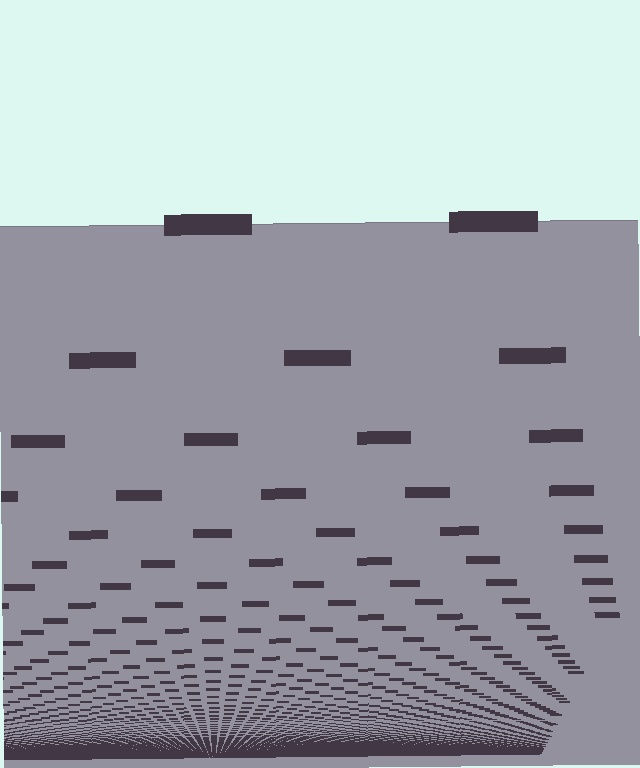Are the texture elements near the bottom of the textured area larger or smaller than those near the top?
Smaller. The gradient is inverted — elements near the bottom are smaller and denser.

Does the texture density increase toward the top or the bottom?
Density increases toward the bottom.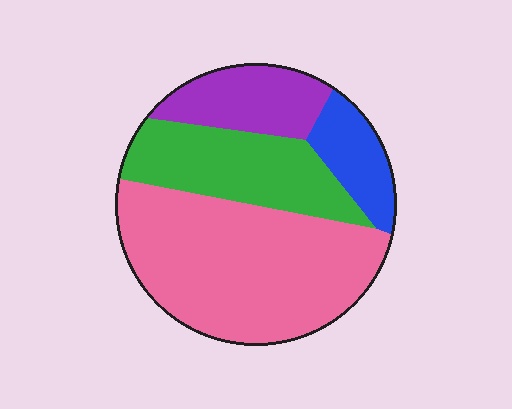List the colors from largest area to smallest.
From largest to smallest: pink, green, purple, blue.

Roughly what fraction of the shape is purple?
Purple takes up about one sixth (1/6) of the shape.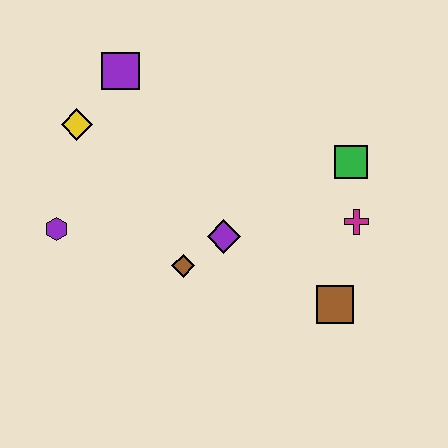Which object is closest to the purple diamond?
The brown diamond is closest to the purple diamond.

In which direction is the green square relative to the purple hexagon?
The green square is to the right of the purple hexagon.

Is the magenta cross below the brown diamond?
No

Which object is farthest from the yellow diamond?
The brown square is farthest from the yellow diamond.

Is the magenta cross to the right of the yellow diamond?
Yes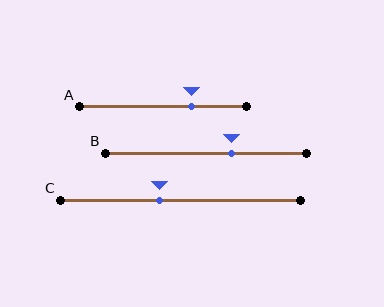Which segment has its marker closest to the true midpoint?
Segment C has its marker closest to the true midpoint.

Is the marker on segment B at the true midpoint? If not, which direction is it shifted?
No, the marker on segment B is shifted to the right by about 13% of the segment length.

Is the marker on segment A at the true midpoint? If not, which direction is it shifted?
No, the marker on segment A is shifted to the right by about 17% of the segment length.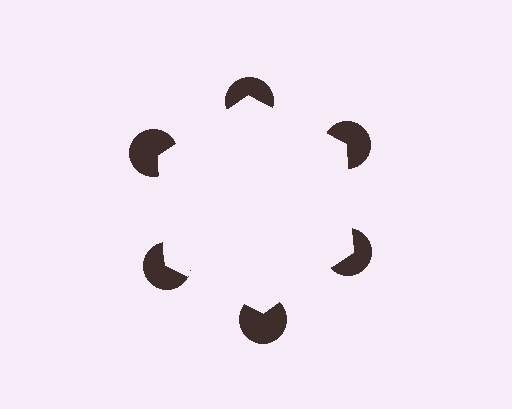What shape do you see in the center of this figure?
An illusory hexagon — its edges are inferred from the aligned wedge cuts in the pac-man discs, not physically drawn.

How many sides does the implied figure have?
6 sides.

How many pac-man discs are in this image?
There are 6 — one at each vertex of the illusory hexagon.